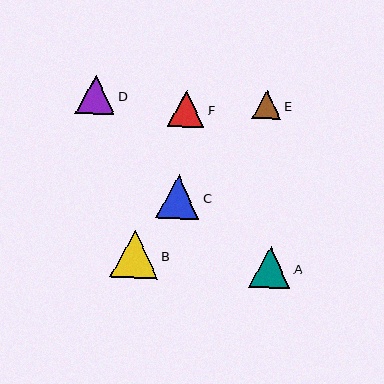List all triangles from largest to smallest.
From largest to smallest: B, C, A, D, F, E.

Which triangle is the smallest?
Triangle E is the smallest with a size of approximately 28 pixels.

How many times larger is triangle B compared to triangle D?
Triangle B is approximately 1.2 times the size of triangle D.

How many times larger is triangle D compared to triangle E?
Triangle D is approximately 1.4 times the size of triangle E.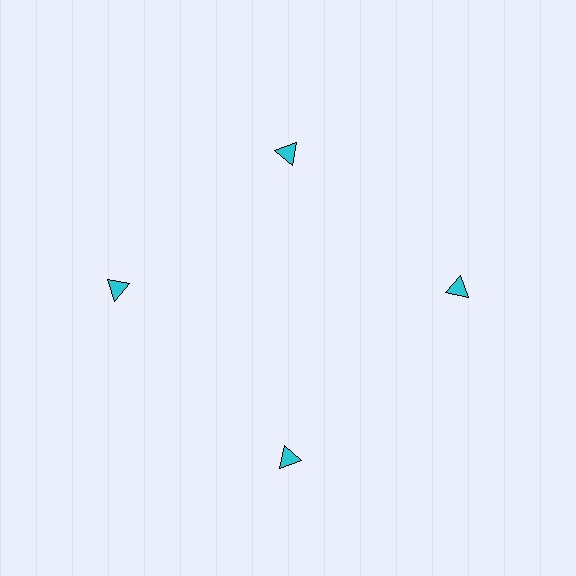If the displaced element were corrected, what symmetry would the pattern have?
It would have 4-fold rotational symmetry — the pattern would map onto itself every 90 degrees.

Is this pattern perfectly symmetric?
No. The 4 cyan triangles are arranged in a ring, but one element near the 12 o'clock position is pulled inward toward the center, breaking the 4-fold rotational symmetry.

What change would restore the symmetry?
The symmetry would be restored by moving it outward, back onto the ring so that all 4 triangles sit at equal angles and equal distance from the center.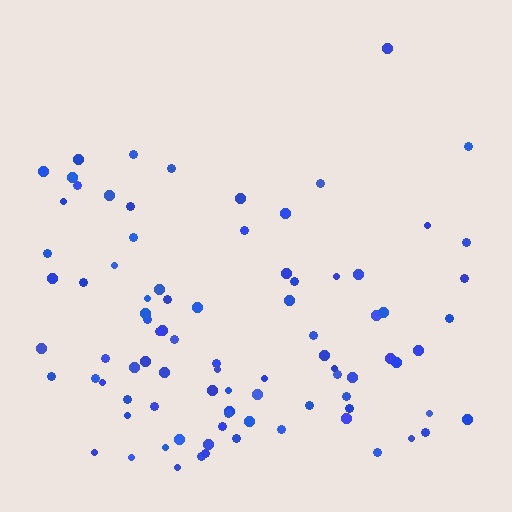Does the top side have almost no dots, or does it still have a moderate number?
Still a moderate number, just noticeably fewer than the bottom.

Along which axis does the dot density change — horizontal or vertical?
Vertical.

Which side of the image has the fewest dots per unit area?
The top.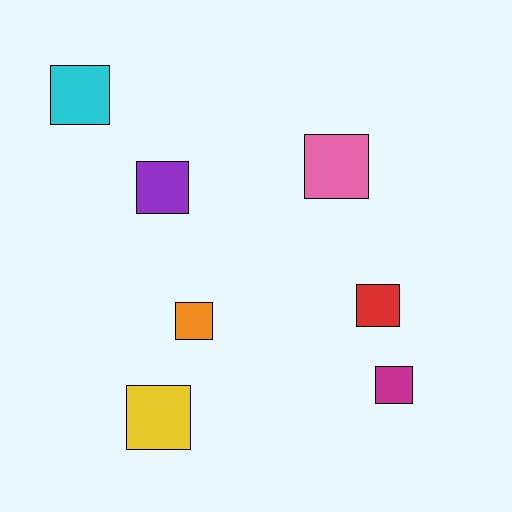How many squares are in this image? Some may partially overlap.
There are 7 squares.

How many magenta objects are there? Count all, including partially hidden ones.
There is 1 magenta object.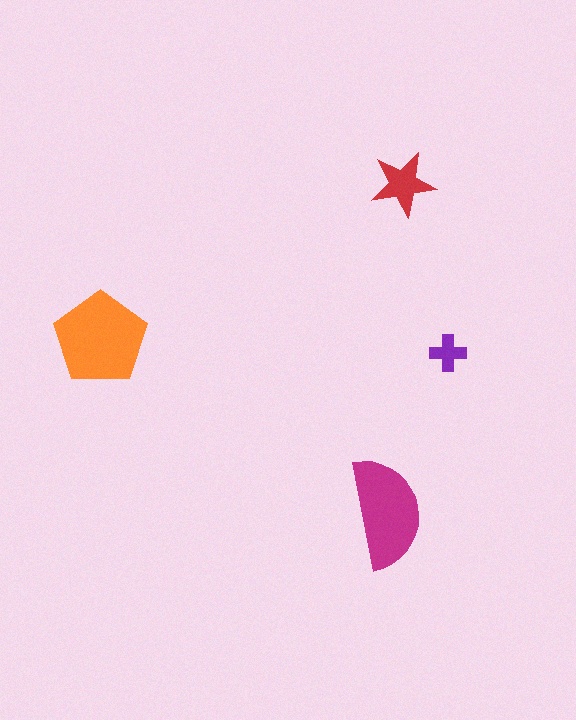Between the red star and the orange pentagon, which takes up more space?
The orange pentagon.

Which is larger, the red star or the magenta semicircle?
The magenta semicircle.